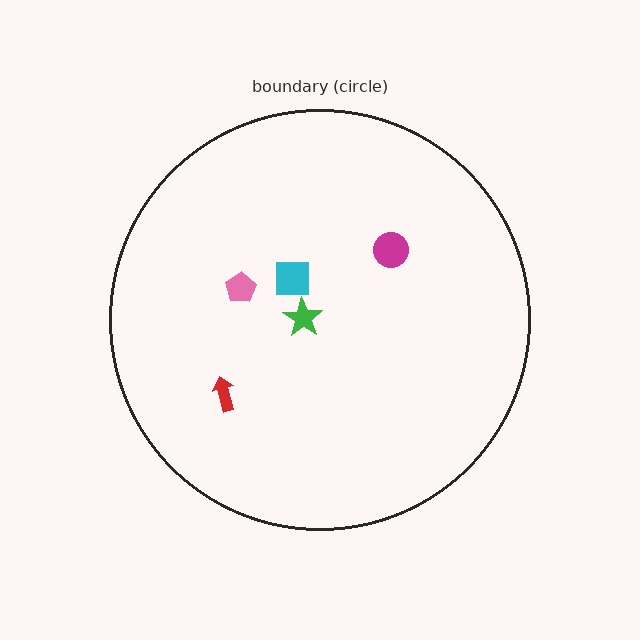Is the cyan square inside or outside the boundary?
Inside.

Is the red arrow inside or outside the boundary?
Inside.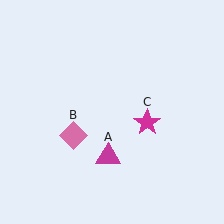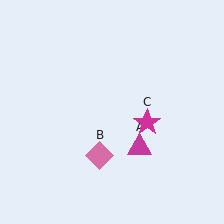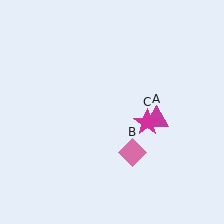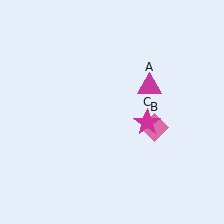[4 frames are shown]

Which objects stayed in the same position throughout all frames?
Magenta star (object C) remained stationary.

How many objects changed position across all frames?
2 objects changed position: magenta triangle (object A), pink diamond (object B).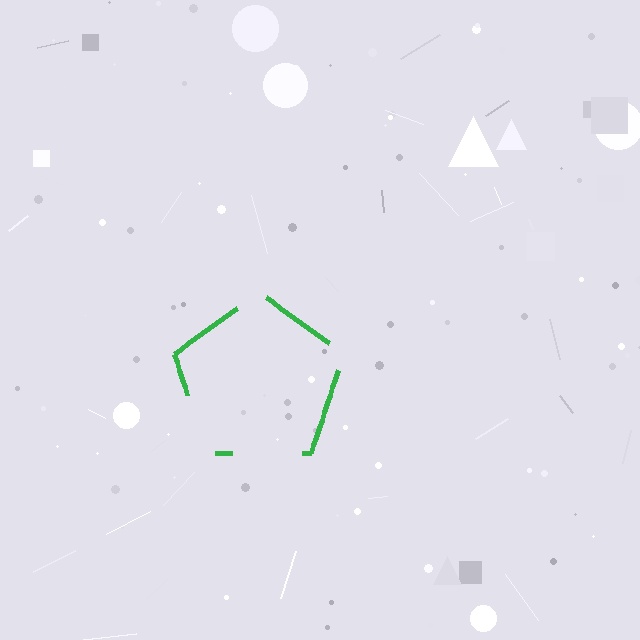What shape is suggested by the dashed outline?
The dashed outline suggests a pentagon.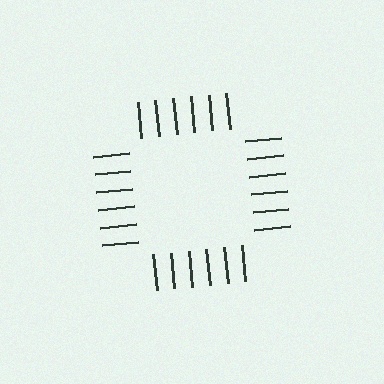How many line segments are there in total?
24 — 6 along each of the 4 edges.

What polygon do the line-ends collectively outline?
An illusory square — the line segments terminate on its edges but no continuous stroke is drawn.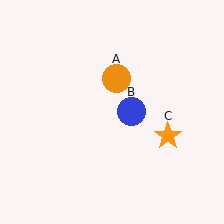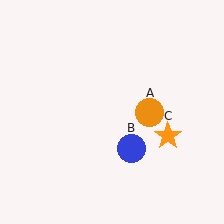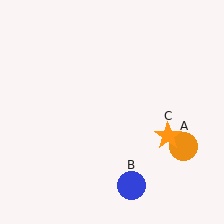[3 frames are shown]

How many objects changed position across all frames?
2 objects changed position: orange circle (object A), blue circle (object B).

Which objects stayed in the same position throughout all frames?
Orange star (object C) remained stationary.